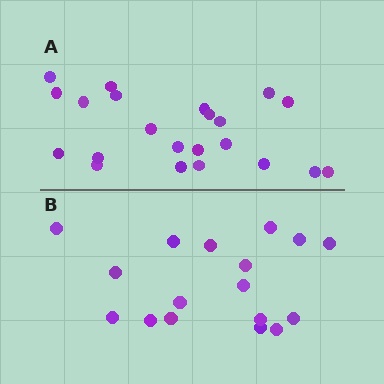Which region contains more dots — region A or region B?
Region A (the top region) has more dots.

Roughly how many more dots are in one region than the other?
Region A has about 5 more dots than region B.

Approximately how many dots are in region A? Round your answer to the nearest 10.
About 20 dots. (The exact count is 22, which rounds to 20.)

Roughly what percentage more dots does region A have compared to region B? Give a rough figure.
About 30% more.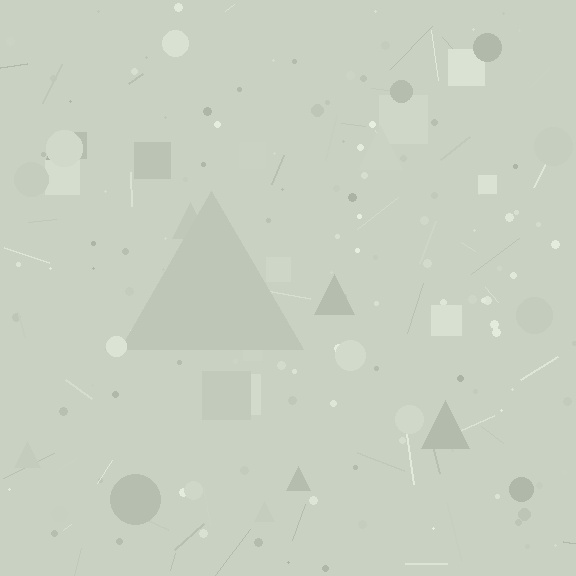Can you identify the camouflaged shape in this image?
The camouflaged shape is a triangle.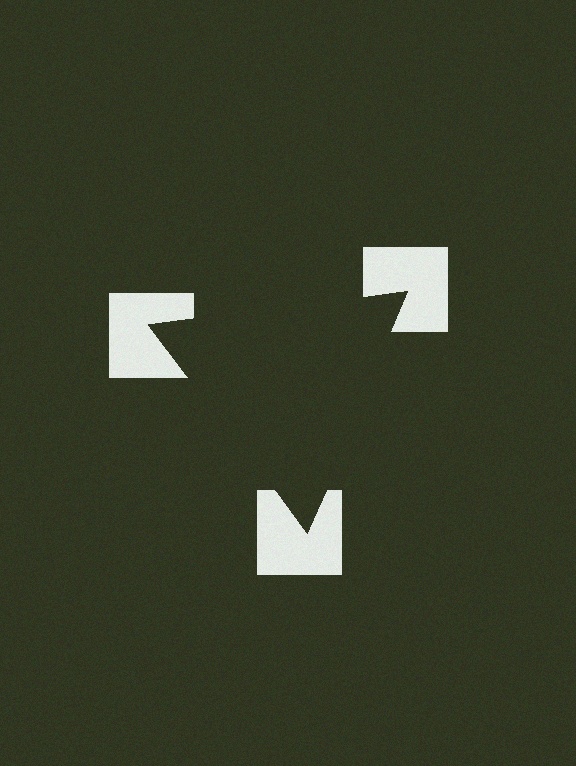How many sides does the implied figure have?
3 sides.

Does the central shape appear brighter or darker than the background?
It typically appears slightly darker than the background, even though no actual brightness change is drawn.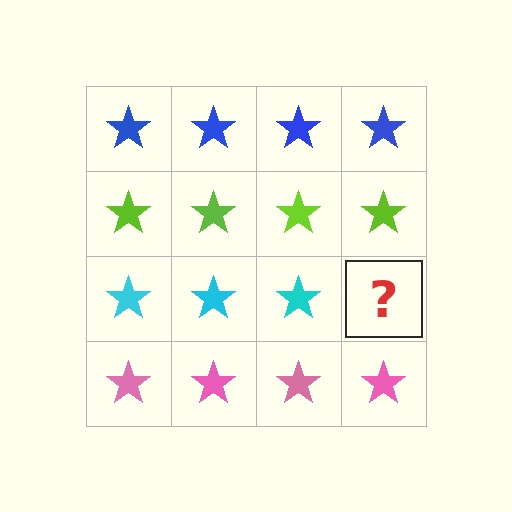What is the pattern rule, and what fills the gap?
The rule is that each row has a consistent color. The gap should be filled with a cyan star.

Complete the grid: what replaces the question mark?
The question mark should be replaced with a cyan star.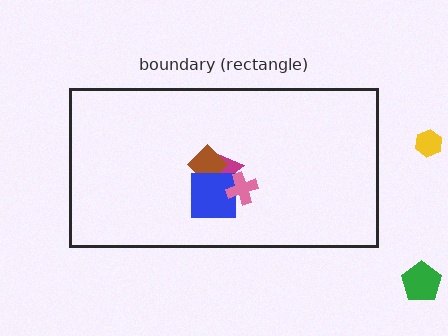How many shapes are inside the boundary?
4 inside, 2 outside.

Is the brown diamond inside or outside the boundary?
Inside.